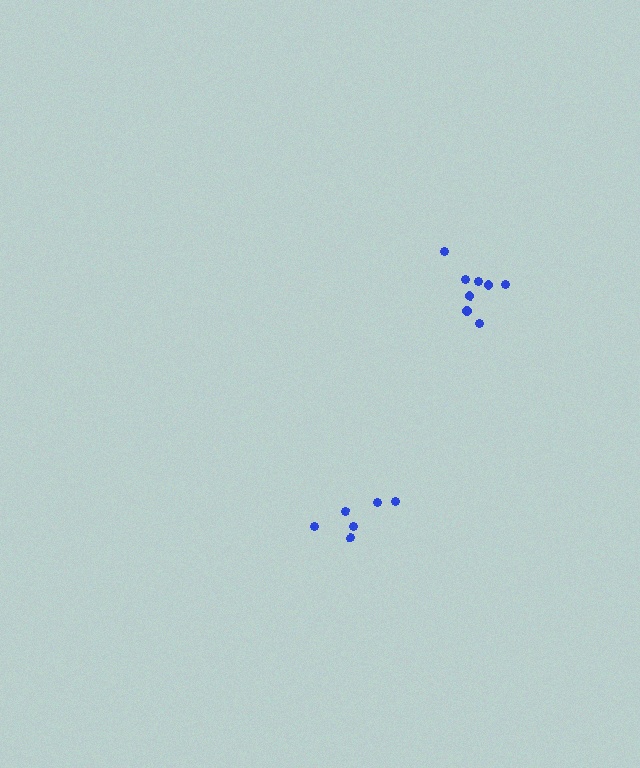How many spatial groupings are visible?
There are 2 spatial groupings.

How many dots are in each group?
Group 1: 6 dots, Group 2: 8 dots (14 total).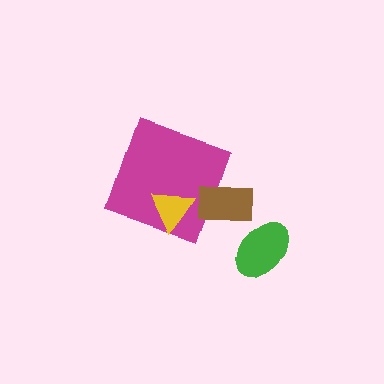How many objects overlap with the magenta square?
2 objects overlap with the magenta square.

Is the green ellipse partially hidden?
No, no other shape covers it.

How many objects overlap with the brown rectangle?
1 object overlaps with the brown rectangle.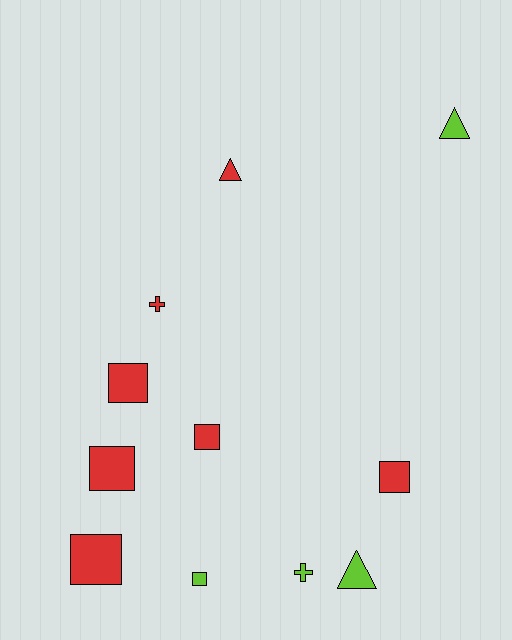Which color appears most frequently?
Red, with 7 objects.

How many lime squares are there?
There is 1 lime square.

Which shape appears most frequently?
Square, with 6 objects.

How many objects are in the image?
There are 11 objects.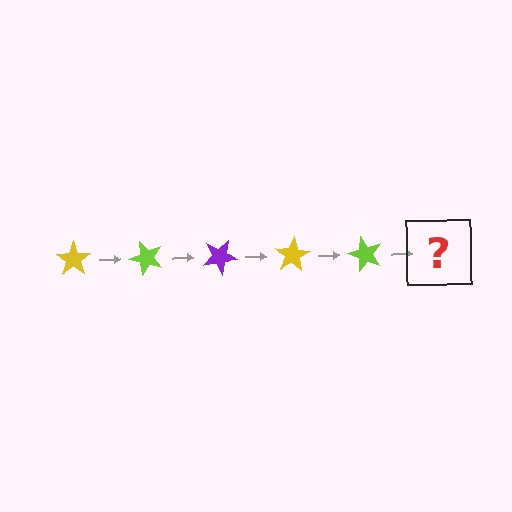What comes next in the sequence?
The next element should be a purple star, rotated 250 degrees from the start.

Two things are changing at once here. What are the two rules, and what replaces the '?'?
The two rules are that it rotates 50 degrees each step and the color cycles through yellow, lime, and purple. The '?' should be a purple star, rotated 250 degrees from the start.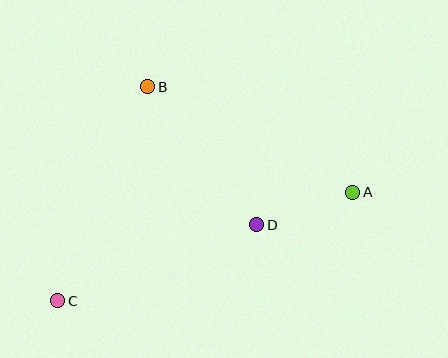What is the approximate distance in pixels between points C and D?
The distance between C and D is approximately 213 pixels.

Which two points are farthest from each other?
Points A and C are farthest from each other.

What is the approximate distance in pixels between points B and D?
The distance between B and D is approximately 176 pixels.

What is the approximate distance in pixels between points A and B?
The distance between A and B is approximately 231 pixels.